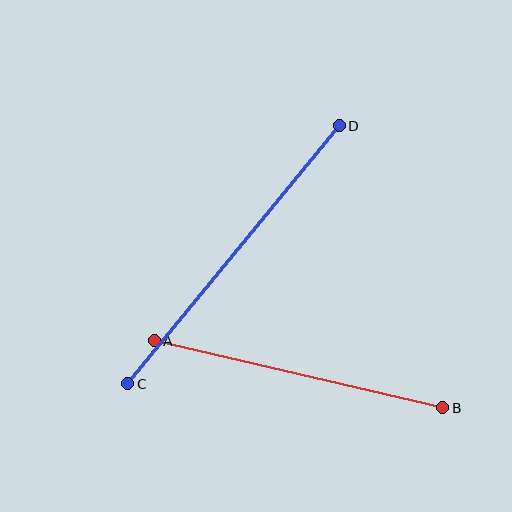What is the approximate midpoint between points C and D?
The midpoint is at approximately (233, 255) pixels.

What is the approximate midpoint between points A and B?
The midpoint is at approximately (298, 374) pixels.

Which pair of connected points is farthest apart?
Points C and D are farthest apart.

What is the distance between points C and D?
The distance is approximately 333 pixels.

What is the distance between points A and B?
The distance is approximately 296 pixels.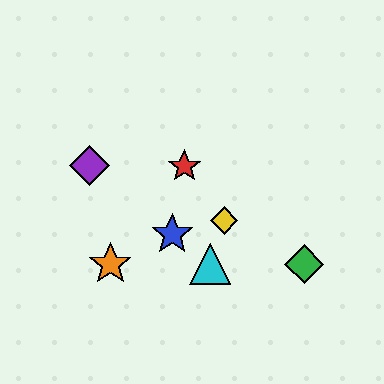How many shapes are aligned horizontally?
3 shapes (the green diamond, the orange star, the cyan triangle) are aligned horizontally.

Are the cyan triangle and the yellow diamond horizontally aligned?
No, the cyan triangle is at y≈264 and the yellow diamond is at y≈220.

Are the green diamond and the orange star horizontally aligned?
Yes, both are at y≈264.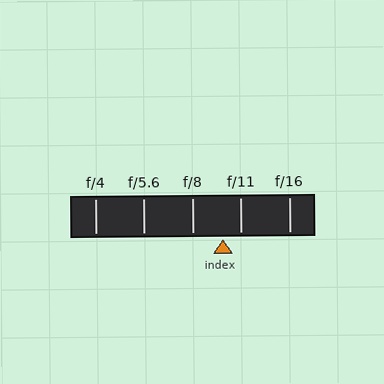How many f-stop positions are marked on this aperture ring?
There are 5 f-stop positions marked.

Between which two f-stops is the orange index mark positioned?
The index mark is between f/8 and f/11.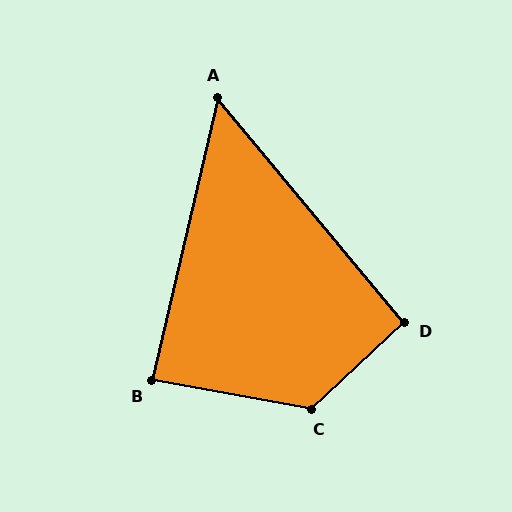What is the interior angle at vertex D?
Approximately 93 degrees (approximately right).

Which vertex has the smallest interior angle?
A, at approximately 53 degrees.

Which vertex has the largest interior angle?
C, at approximately 127 degrees.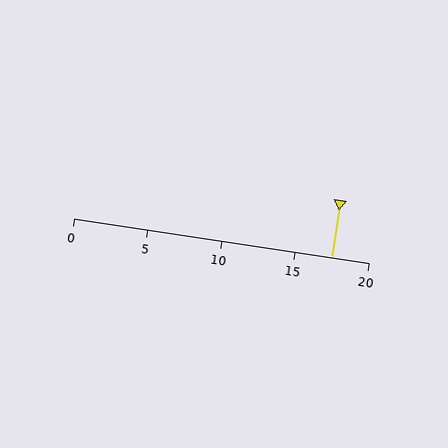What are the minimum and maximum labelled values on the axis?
The axis runs from 0 to 20.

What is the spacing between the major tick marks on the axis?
The major ticks are spaced 5 apart.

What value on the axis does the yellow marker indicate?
The marker indicates approximately 17.5.